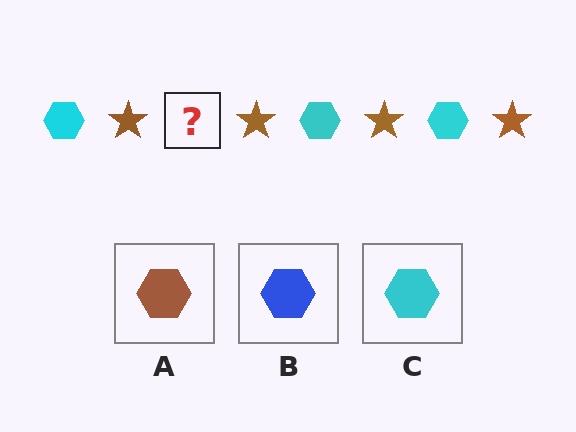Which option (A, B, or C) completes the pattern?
C.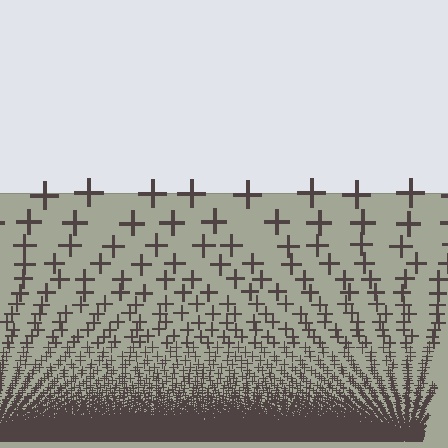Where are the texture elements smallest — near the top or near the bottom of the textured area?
Near the bottom.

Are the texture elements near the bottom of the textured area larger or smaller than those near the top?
Smaller. The gradient is inverted — elements near the bottom are smaller and denser.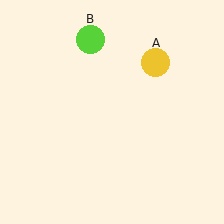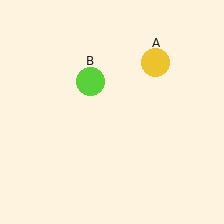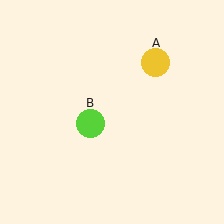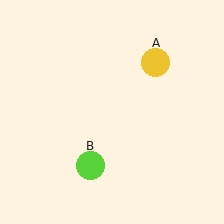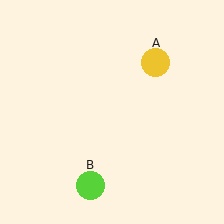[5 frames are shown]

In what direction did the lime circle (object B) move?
The lime circle (object B) moved down.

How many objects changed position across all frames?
1 object changed position: lime circle (object B).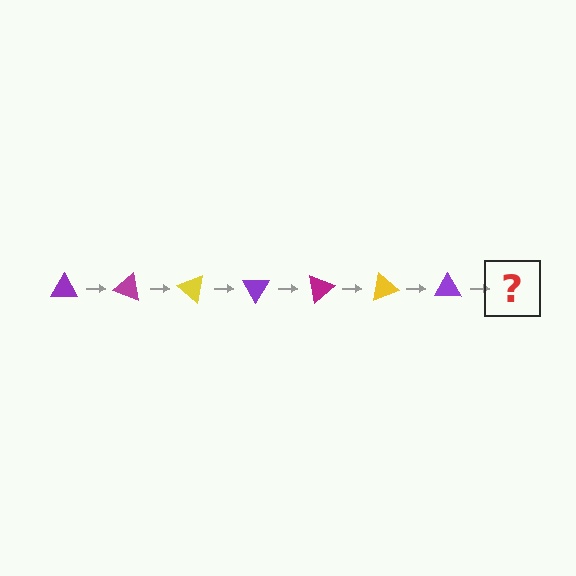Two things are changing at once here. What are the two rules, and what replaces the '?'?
The two rules are that it rotates 20 degrees each step and the color cycles through purple, magenta, and yellow. The '?' should be a magenta triangle, rotated 140 degrees from the start.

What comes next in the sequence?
The next element should be a magenta triangle, rotated 140 degrees from the start.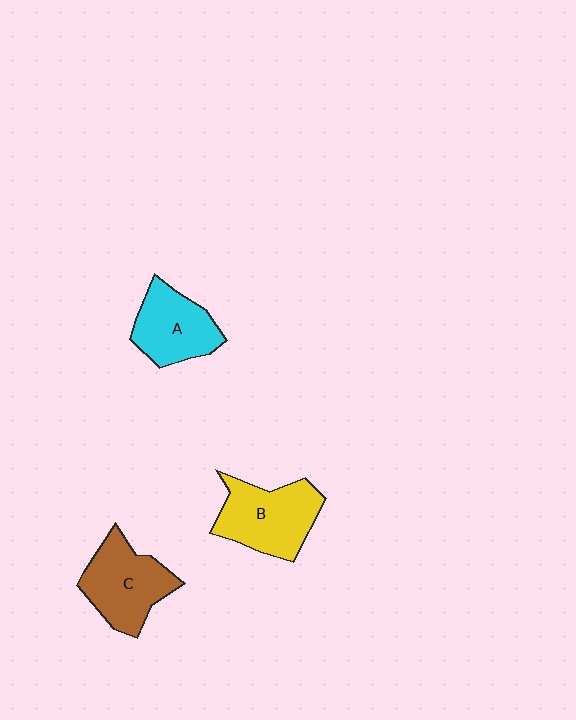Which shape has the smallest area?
Shape A (cyan).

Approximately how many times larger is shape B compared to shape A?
Approximately 1.2 times.